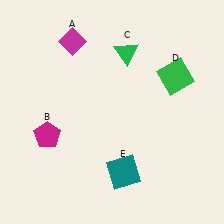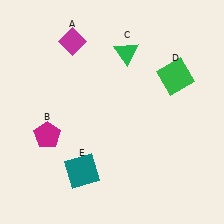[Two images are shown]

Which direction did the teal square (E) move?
The teal square (E) moved left.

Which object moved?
The teal square (E) moved left.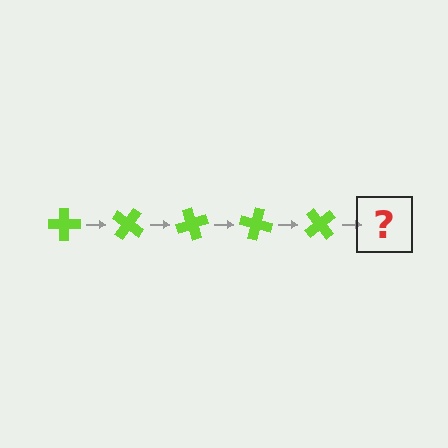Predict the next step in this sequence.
The next step is a lime cross rotated 175 degrees.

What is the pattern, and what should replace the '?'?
The pattern is that the cross rotates 35 degrees each step. The '?' should be a lime cross rotated 175 degrees.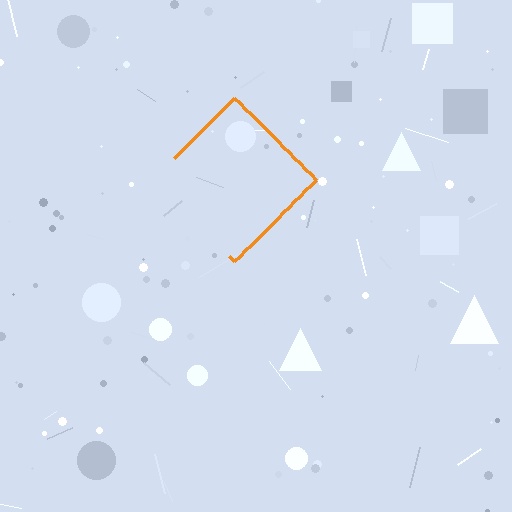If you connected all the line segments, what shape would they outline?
They would outline a diamond.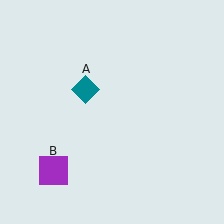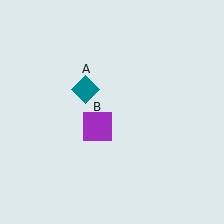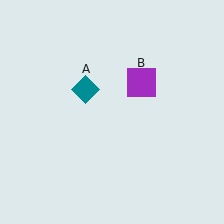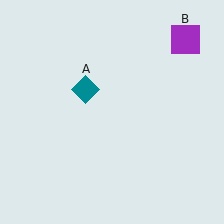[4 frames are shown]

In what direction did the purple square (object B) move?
The purple square (object B) moved up and to the right.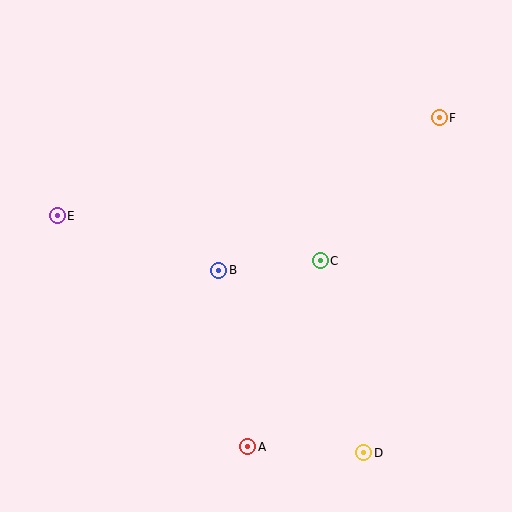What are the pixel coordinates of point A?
Point A is at (248, 447).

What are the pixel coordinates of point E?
Point E is at (57, 216).